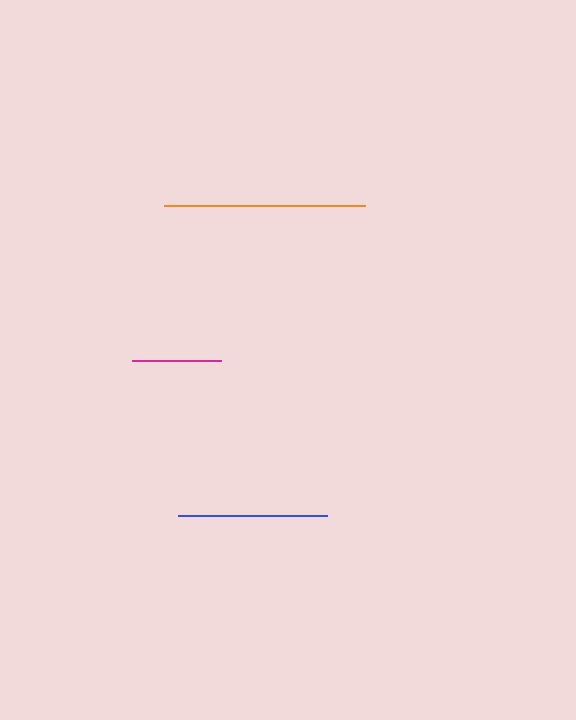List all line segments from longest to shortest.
From longest to shortest: orange, blue, magenta.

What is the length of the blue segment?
The blue segment is approximately 149 pixels long.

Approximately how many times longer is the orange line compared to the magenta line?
The orange line is approximately 2.3 times the length of the magenta line.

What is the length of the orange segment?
The orange segment is approximately 201 pixels long.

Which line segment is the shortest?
The magenta line is the shortest at approximately 88 pixels.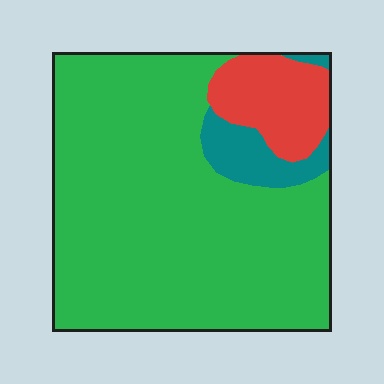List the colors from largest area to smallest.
From largest to smallest: green, red, teal.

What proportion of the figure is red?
Red takes up about one eighth (1/8) of the figure.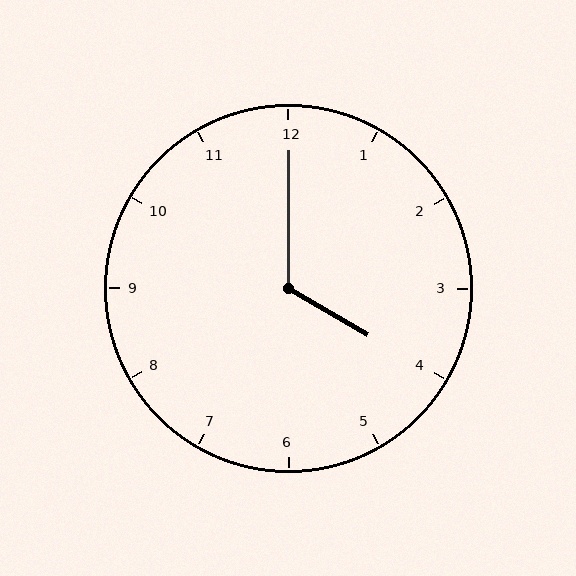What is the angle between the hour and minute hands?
Approximately 120 degrees.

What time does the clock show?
4:00.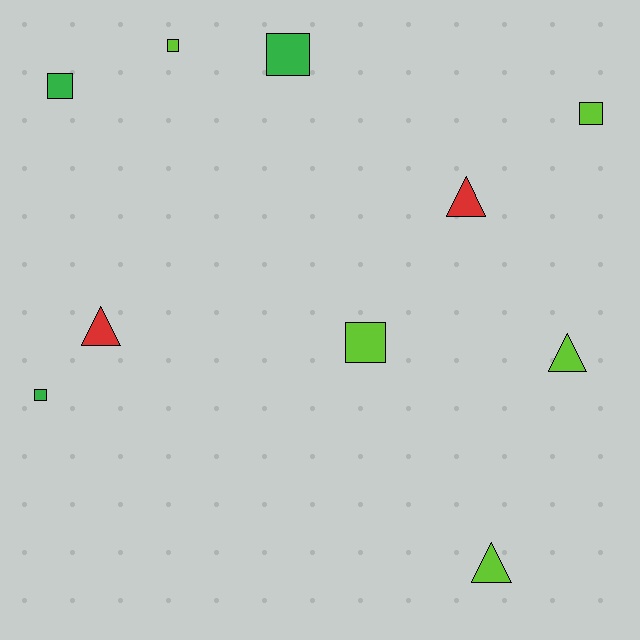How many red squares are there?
There are no red squares.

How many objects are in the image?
There are 10 objects.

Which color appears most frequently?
Lime, with 5 objects.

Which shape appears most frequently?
Square, with 6 objects.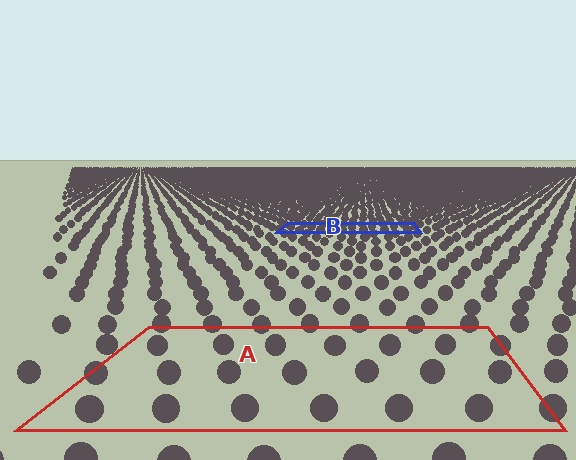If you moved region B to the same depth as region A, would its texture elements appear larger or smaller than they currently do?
They would appear larger. At a closer depth, the same texture elements are projected at a bigger on-screen size.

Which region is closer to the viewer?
Region A is closer. The texture elements there are larger and more spread out.